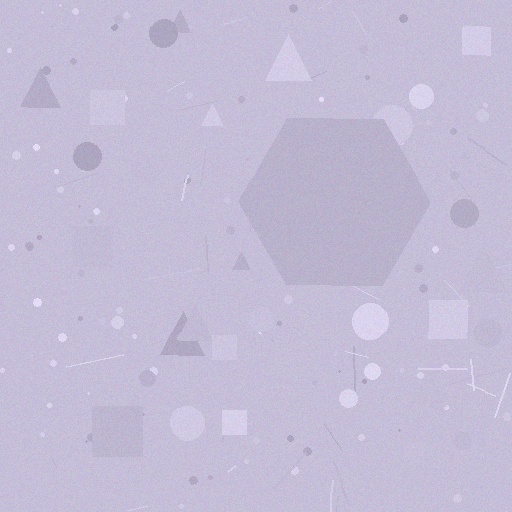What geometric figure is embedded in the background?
A hexagon is embedded in the background.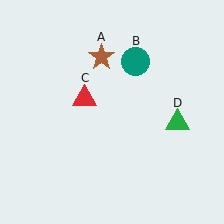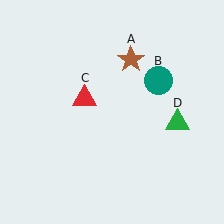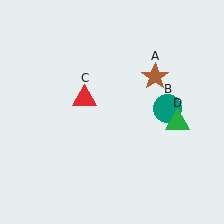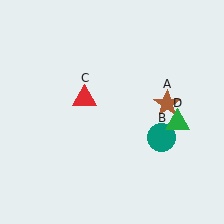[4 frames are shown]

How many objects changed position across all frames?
2 objects changed position: brown star (object A), teal circle (object B).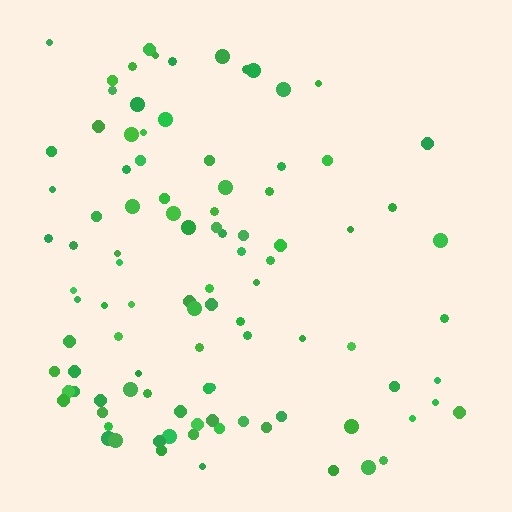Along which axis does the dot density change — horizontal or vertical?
Horizontal.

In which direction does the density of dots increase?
From right to left, with the left side densest.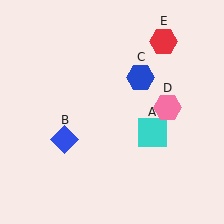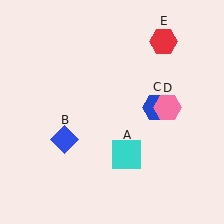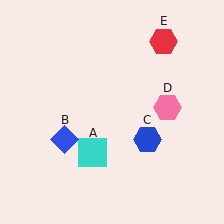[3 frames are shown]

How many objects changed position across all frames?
2 objects changed position: cyan square (object A), blue hexagon (object C).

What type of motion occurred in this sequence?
The cyan square (object A), blue hexagon (object C) rotated clockwise around the center of the scene.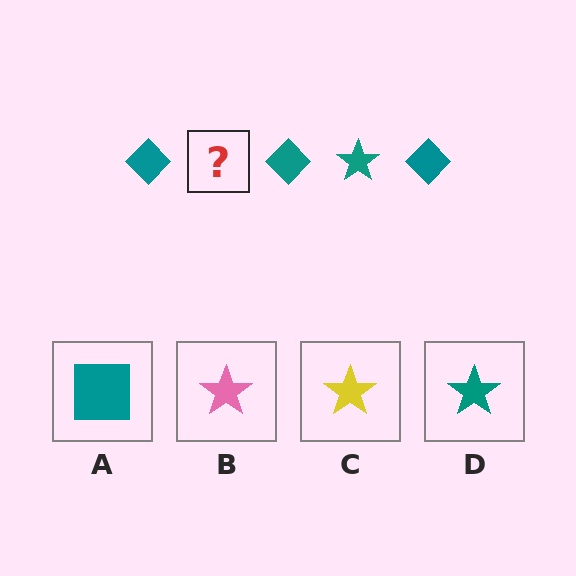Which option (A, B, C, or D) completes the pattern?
D.